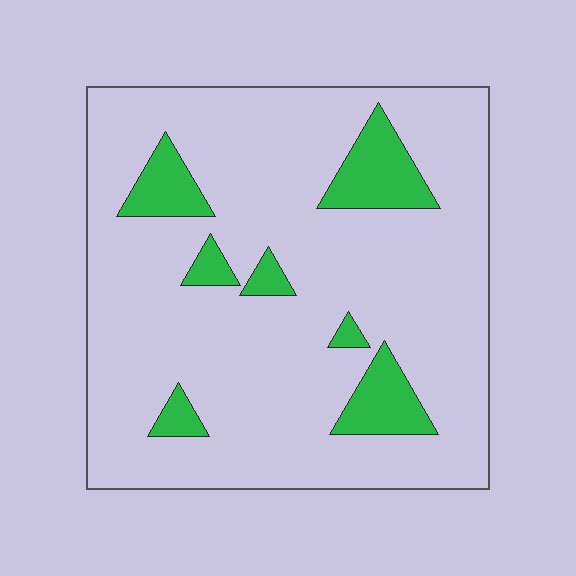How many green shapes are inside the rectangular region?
7.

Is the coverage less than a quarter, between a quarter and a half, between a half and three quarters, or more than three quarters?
Less than a quarter.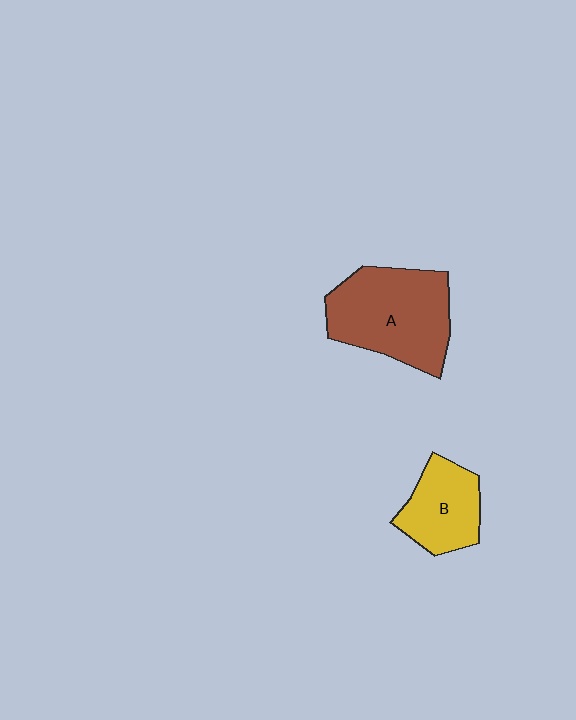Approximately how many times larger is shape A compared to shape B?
Approximately 1.7 times.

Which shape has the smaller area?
Shape B (yellow).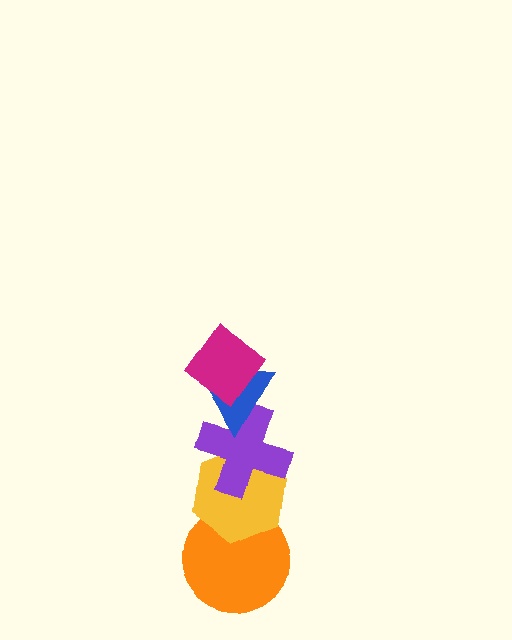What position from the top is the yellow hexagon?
The yellow hexagon is 4th from the top.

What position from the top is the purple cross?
The purple cross is 3rd from the top.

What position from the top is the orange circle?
The orange circle is 5th from the top.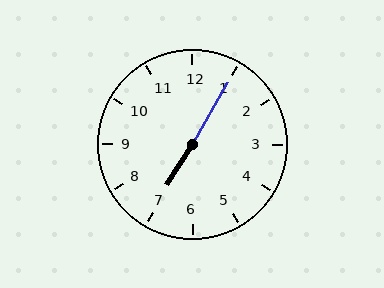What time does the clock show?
7:05.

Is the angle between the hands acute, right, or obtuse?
It is obtuse.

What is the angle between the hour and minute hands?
Approximately 178 degrees.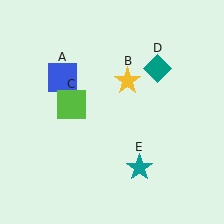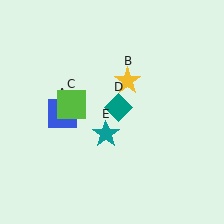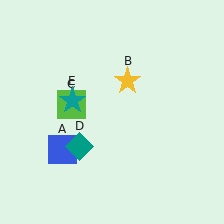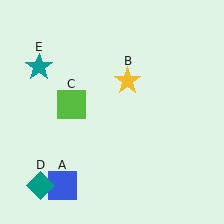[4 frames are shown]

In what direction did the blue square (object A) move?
The blue square (object A) moved down.